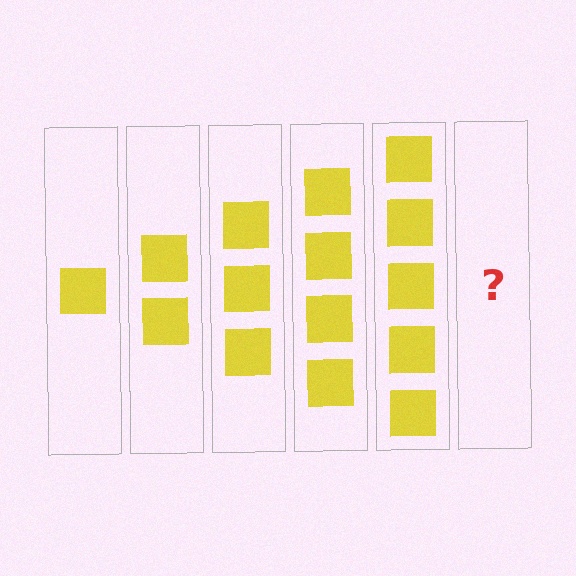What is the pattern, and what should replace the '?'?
The pattern is that each step adds one more square. The '?' should be 6 squares.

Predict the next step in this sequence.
The next step is 6 squares.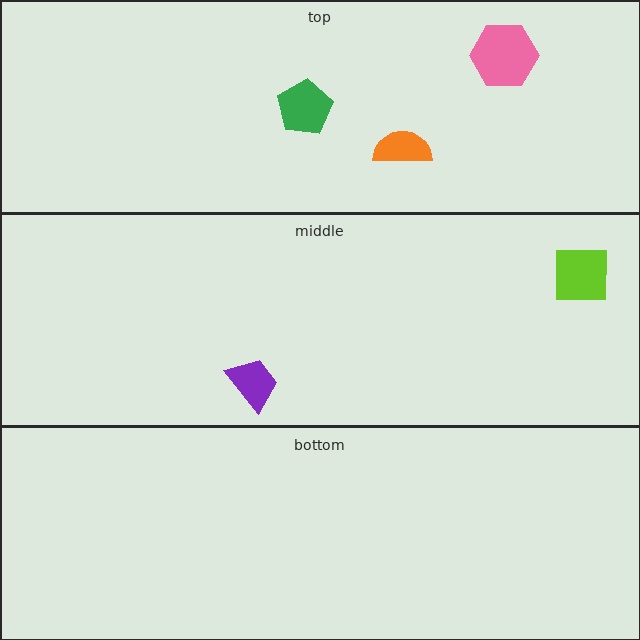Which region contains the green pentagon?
The top region.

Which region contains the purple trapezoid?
The middle region.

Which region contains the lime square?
The middle region.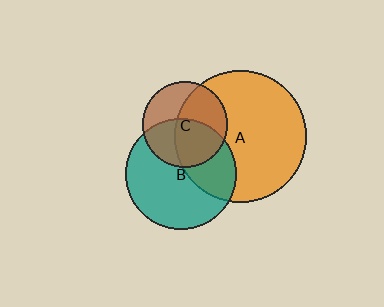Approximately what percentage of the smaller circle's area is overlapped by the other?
Approximately 55%.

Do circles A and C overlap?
Yes.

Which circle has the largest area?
Circle A (orange).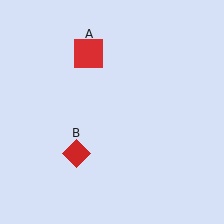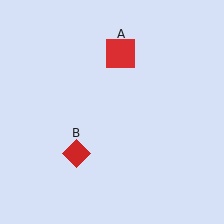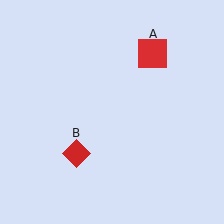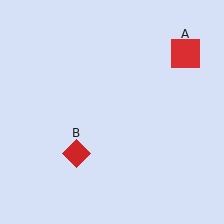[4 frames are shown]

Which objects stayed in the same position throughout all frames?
Red diamond (object B) remained stationary.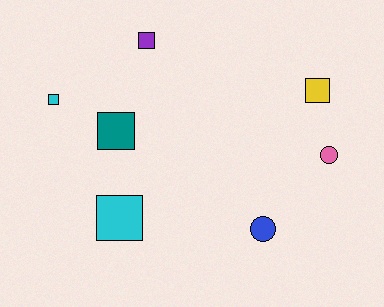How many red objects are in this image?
There are no red objects.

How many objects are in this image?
There are 7 objects.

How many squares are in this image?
There are 5 squares.